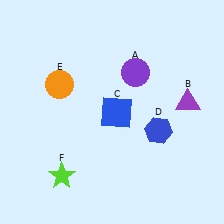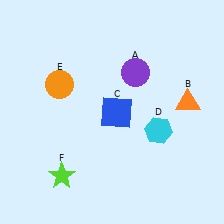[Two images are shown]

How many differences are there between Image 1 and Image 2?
There are 2 differences between the two images.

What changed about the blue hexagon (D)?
In Image 1, D is blue. In Image 2, it changed to cyan.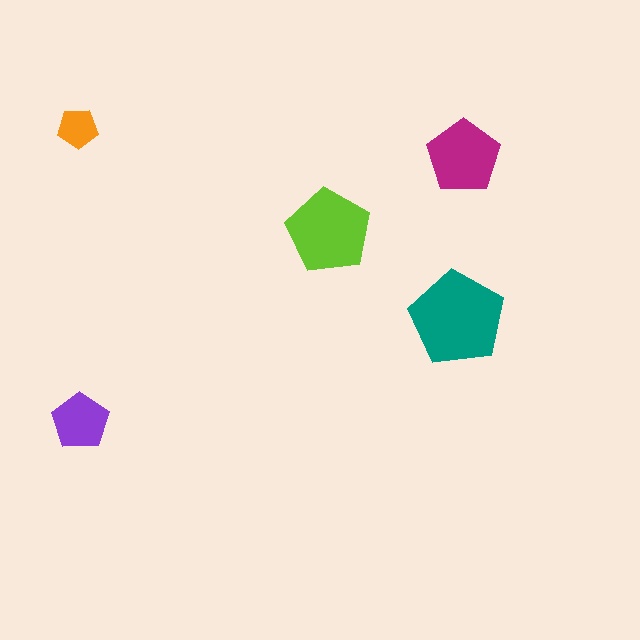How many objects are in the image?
There are 5 objects in the image.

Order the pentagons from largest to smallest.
the teal one, the lime one, the magenta one, the purple one, the orange one.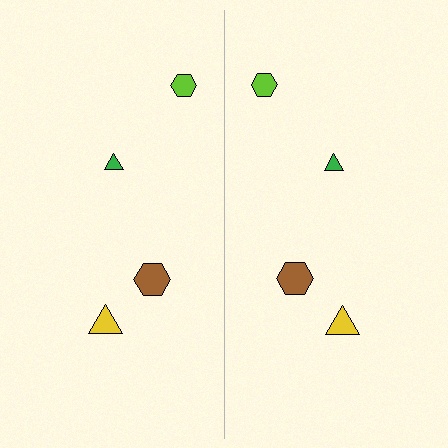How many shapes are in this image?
There are 8 shapes in this image.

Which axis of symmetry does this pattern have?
The pattern has a vertical axis of symmetry running through the center of the image.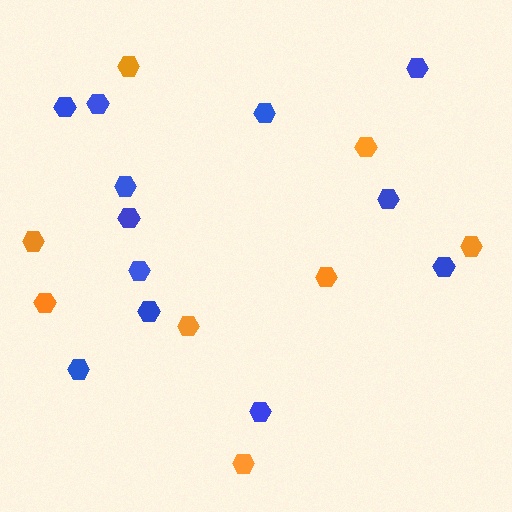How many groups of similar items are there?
There are 2 groups: one group of blue hexagons (12) and one group of orange hexagons (8).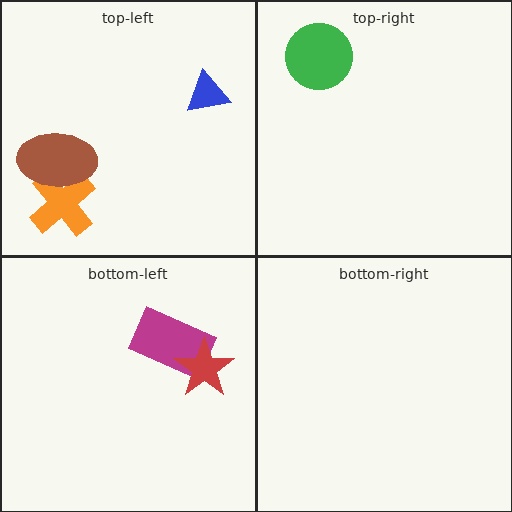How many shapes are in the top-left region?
3.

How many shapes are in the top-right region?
1.